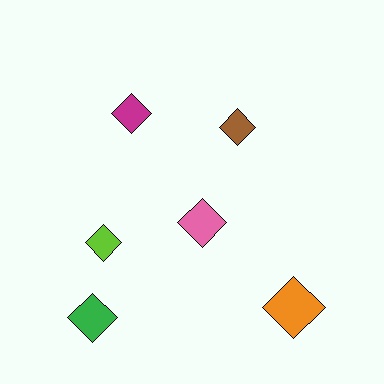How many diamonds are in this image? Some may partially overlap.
There are 6 diamonds.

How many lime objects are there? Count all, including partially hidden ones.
There is 1 lime object.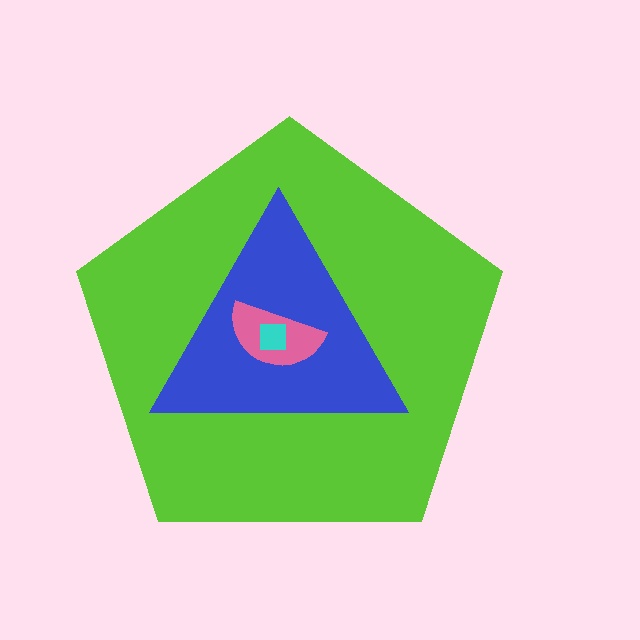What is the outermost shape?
The lime pentagon.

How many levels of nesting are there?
4.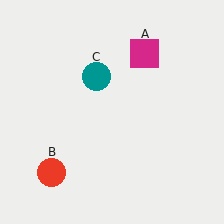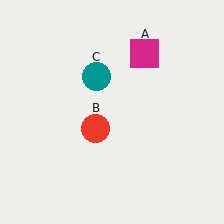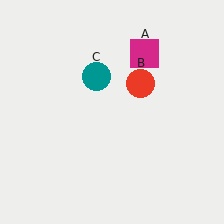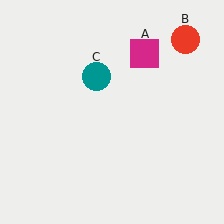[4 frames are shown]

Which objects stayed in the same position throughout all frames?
Magenta square (object A) and teal circle (object C) remained stationary.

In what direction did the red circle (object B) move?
The red circle (object B) moved up and to the right.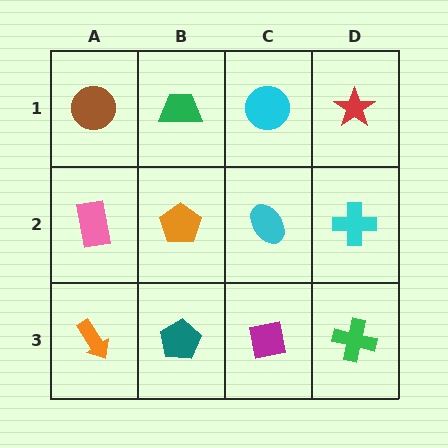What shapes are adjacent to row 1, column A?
A pink rectangle (row 2, column A), a green trapezoid (row 1, column B).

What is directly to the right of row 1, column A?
A green trapezoid.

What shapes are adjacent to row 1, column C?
A cyan ellipse (row 2, column C), a green trapezoid (row 1, column B), a red star (row 1, column D).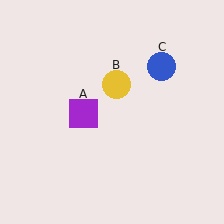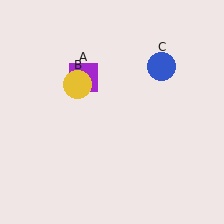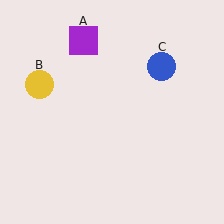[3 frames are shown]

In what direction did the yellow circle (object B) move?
The yellow circle (object B) moved left.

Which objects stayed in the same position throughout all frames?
Blue circle (object C) remained stationary.